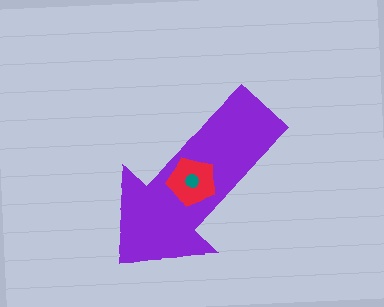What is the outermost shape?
The purple arrow.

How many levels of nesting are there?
3.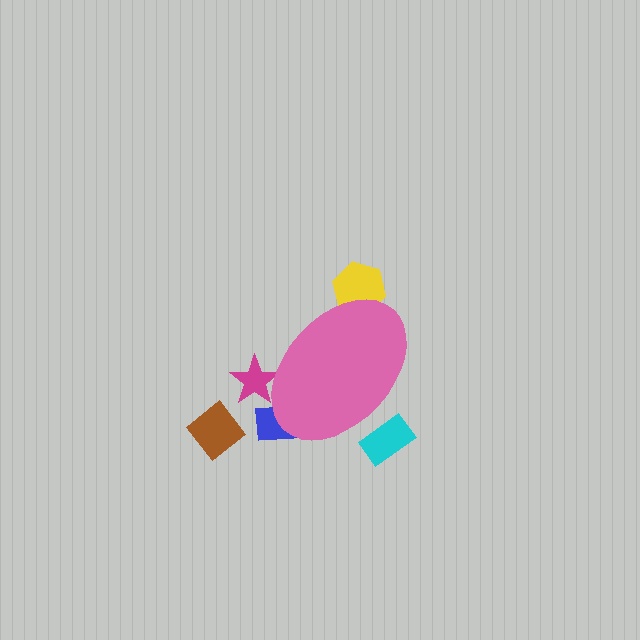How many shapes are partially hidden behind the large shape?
4 shapes are partially hidden.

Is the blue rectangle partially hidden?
Yes, the blue rectangle is partially hidden behind the pink ellipse.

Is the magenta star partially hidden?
Yes, the magenta star is partially hidden behind the pink ellipse.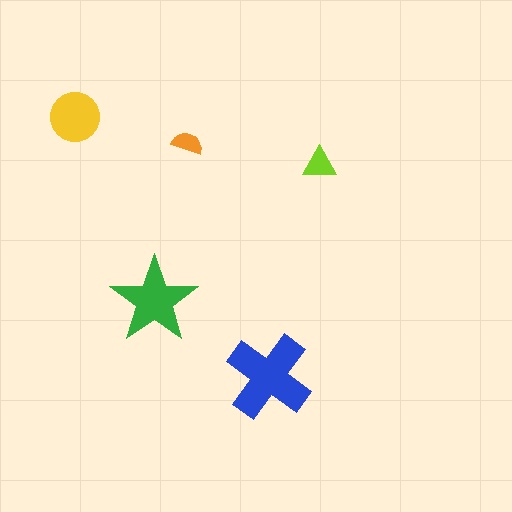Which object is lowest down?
The blue cross is bottommost.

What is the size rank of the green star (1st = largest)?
2nd.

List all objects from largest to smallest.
The blue cross, the green star, the yellow circle, the lime triangle, the orange semicircle.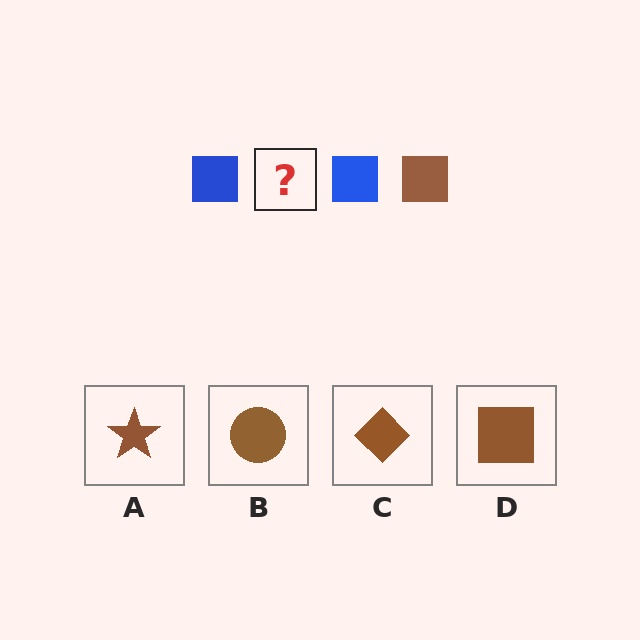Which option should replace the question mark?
Option D.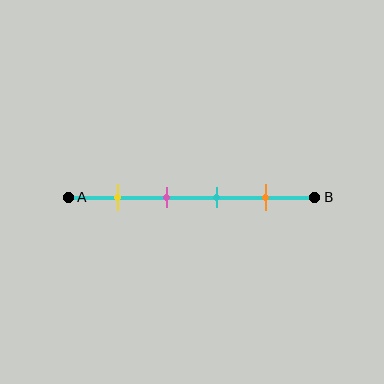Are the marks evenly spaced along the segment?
Yes, the marks are approximately evenly spaced.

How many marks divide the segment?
There are 4 marks dividing the segment.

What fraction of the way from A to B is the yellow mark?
The yellow mark is approximately 20% (0.2) of the way from A to B.